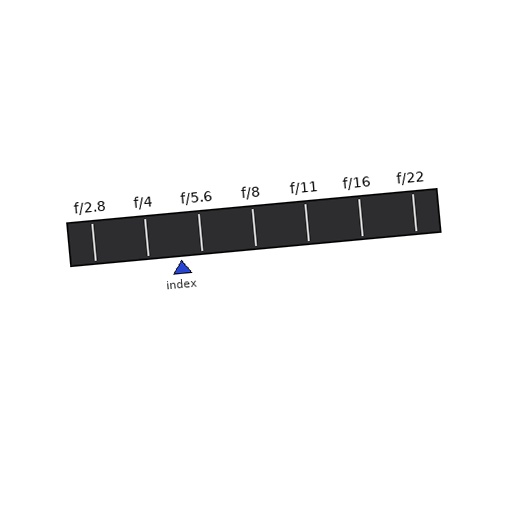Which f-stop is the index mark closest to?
The index mark is closest to f/5.6.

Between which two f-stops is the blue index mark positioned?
The index mark is between f/4 and f/5.6.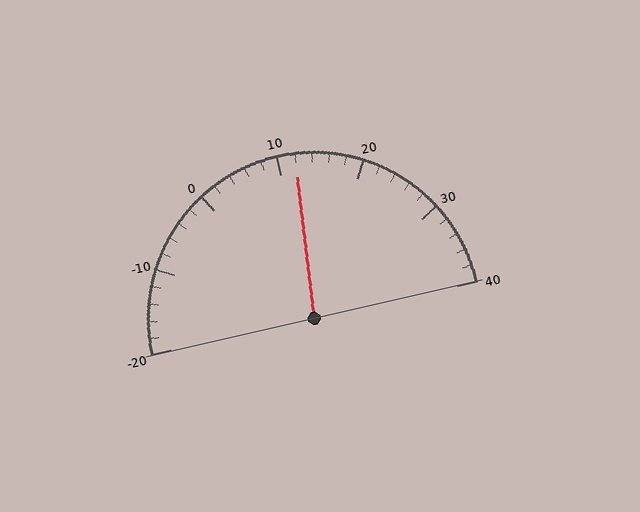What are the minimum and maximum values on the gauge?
The gauge ranges from -20 to 40.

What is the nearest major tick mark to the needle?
The nearest major tick mark is 10.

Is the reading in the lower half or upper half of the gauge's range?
The reading is in the upper half of the range (-20 to 40).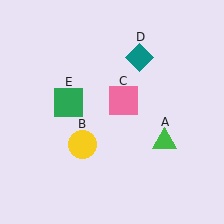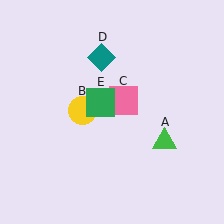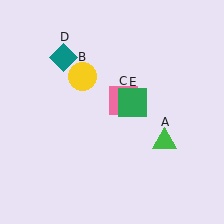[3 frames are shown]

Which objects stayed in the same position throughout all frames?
Green triangle (object A) and pink square (object C) remained stationary.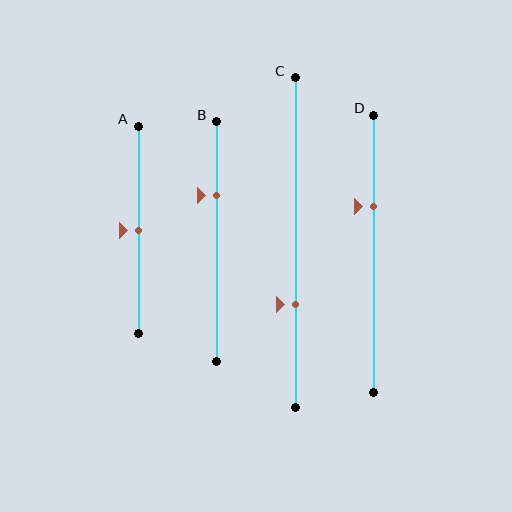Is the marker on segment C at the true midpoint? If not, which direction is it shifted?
No, the marker on segment C is shifted downward by about 19% of the segment length.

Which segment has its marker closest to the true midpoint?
Segment A has its marker closest to the true midpoint.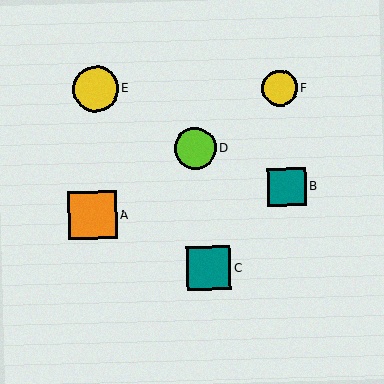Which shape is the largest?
The orange square (labeled A) is the largest.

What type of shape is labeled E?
Shape E is a yellow circle.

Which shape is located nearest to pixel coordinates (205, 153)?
The lime circle (labeled D) at (195, 149) is nearest to that location.